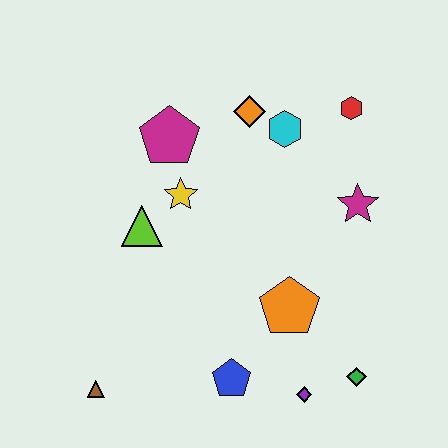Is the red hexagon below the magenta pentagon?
No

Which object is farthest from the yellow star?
The green diamond is farthest from the yellow star.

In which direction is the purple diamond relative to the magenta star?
The purple diamond is below the magenta star.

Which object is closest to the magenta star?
The red hexagon is closest to the magenta star.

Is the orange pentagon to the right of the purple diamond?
No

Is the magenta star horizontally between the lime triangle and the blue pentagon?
No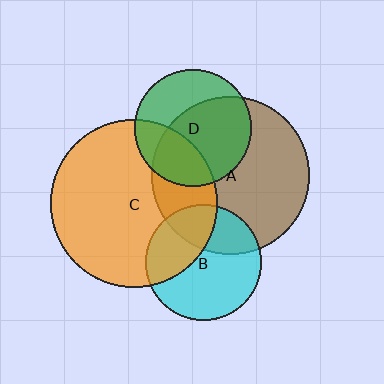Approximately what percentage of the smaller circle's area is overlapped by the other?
Approximately 30%.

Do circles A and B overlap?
Yes.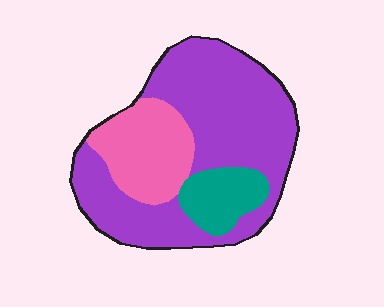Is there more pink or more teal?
Pink.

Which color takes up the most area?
Purple, at roughly 65%.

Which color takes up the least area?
Teal, at roughly 15%.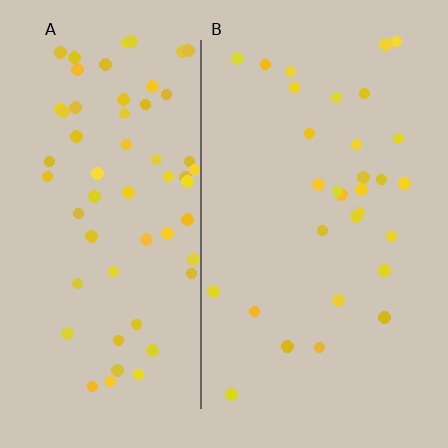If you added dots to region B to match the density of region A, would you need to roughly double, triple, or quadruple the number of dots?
Approximately double.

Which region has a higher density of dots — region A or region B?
A (the left).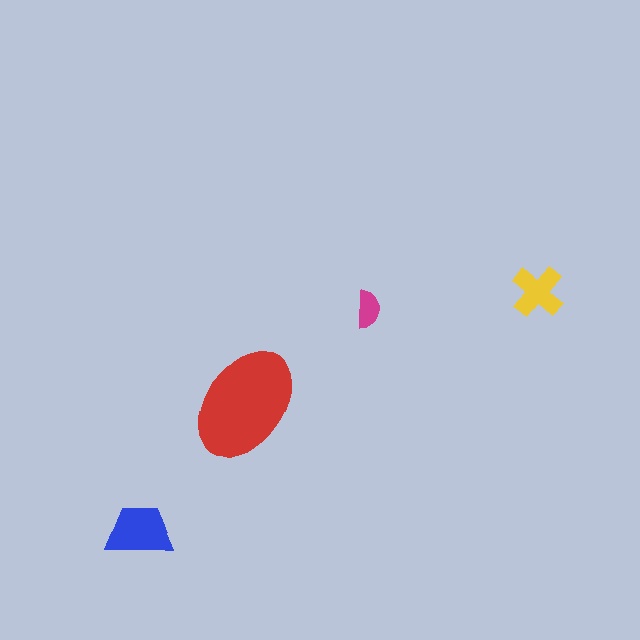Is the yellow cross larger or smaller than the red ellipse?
Smaller.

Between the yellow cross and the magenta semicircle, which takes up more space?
The yellow cross.